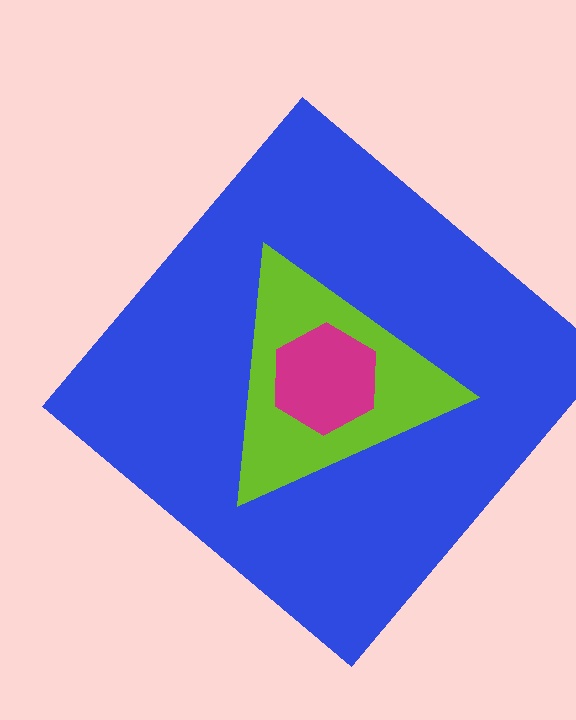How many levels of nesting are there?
3.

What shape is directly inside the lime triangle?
The magenta hexagon.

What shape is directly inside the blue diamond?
The lime triangle.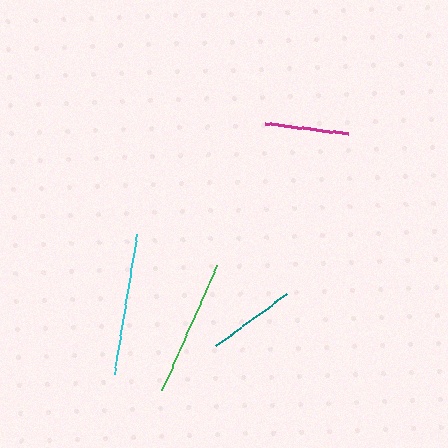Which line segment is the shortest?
The magenta line is the shortest at approximately 84 pixels.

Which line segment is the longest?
The cyan line is the longest at approximately 142 pixels.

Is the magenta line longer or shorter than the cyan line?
The cyan line is longer than the magenta line.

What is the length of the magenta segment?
The magenta segment is approximately 84 pixels long.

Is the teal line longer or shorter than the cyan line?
The cyan line is longer than the teal line.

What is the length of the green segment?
The green segment is approximately 137 pixels long.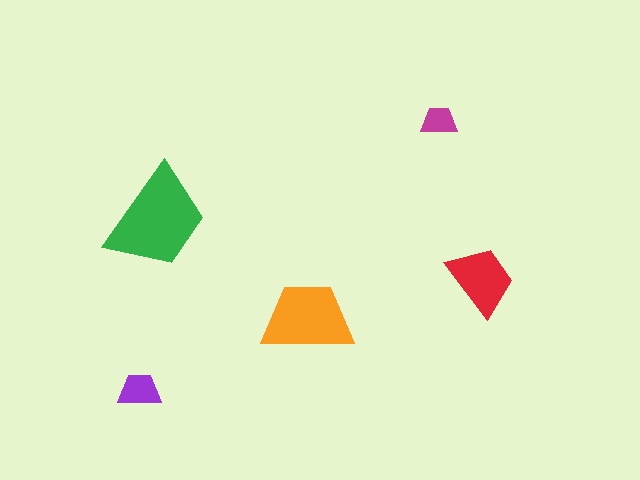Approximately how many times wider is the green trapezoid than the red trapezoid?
About 1.5 times wider.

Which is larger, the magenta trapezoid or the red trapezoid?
The red one.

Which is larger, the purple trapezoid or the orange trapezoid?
The orange one.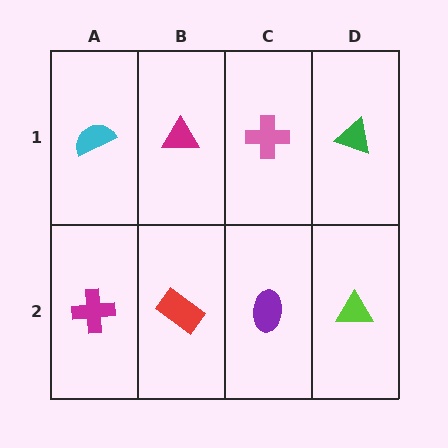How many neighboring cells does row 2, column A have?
2.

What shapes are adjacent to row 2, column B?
A magenta triangle (row 1, column B), a magenta cross (row 2, column A), a purple ellipse (row 2, column C).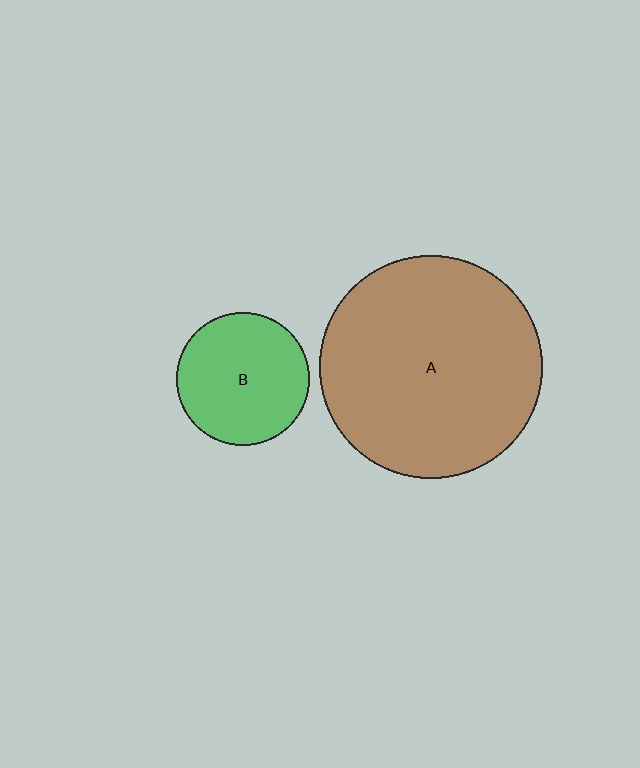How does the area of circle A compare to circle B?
Approximately 2.8 times.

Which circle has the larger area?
Circle A (brown).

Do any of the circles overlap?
No, none of the circles overlap.